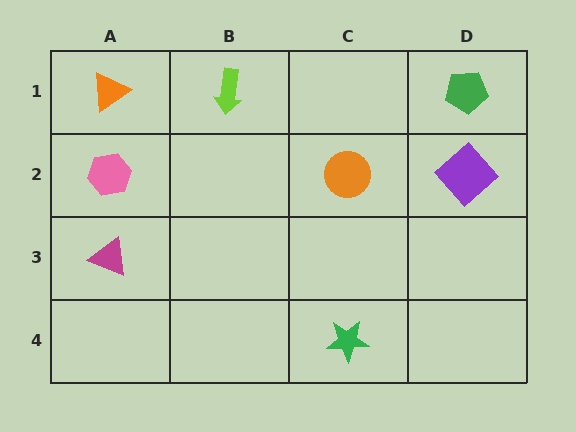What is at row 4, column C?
A green star.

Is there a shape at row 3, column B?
No, that cell is empty.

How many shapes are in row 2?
3 shapes.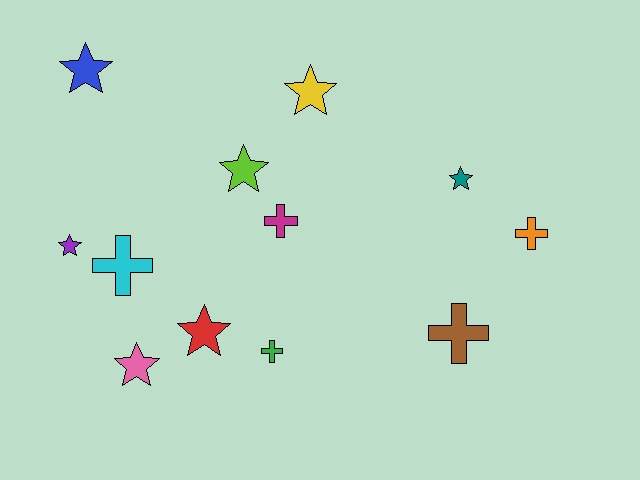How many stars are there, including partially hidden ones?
There are 7 stars.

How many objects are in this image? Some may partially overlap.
There are 12 objects.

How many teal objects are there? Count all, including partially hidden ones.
There is 1 teal object.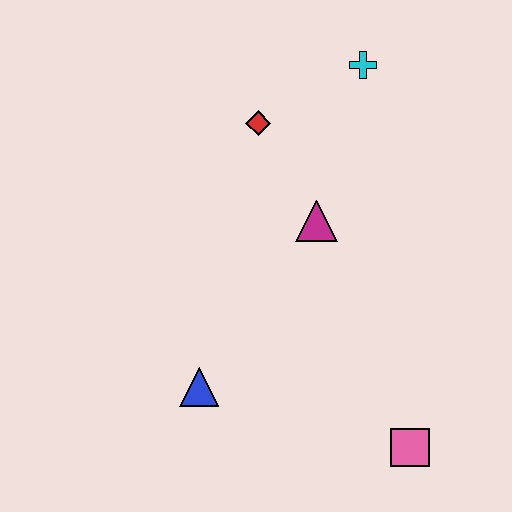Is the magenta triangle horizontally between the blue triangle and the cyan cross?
Yes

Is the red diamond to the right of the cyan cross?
No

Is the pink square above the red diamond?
No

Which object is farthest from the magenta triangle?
The pink square is farthest from the magenta triangle.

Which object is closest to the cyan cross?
The red diamond is closest to the cyan cross.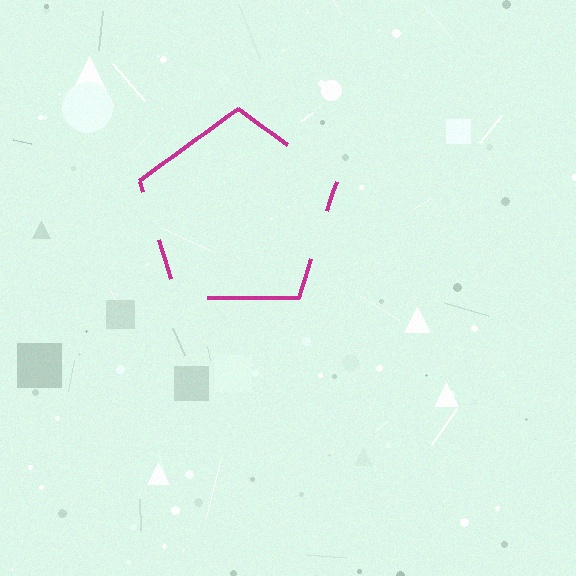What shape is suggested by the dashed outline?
The dashed outline suggests a pentagon.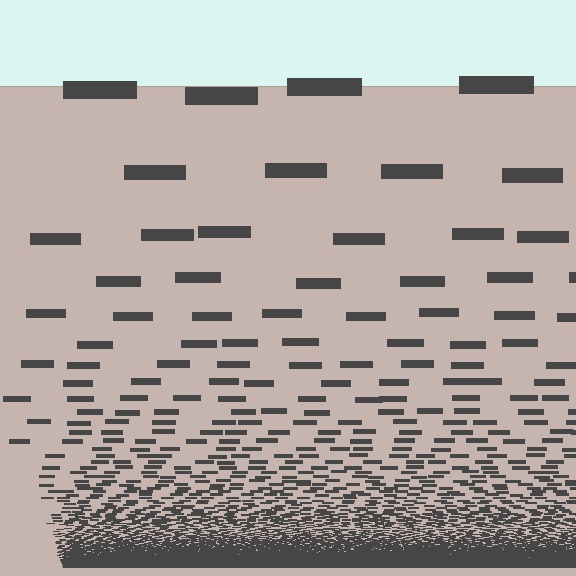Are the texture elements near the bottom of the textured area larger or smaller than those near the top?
Smaller. The gradient is inverted — elements near the bottom are smaller and denser.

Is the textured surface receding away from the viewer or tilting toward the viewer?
The surface appears to tilt toward the viewer. Texture elements get larger and sparser toward the top.